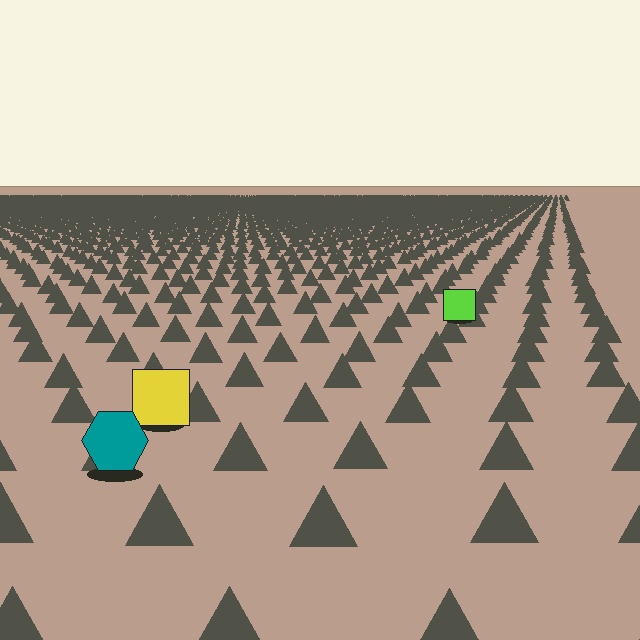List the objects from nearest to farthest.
From nearest to farthest: the teal hexagon, the yellow square, the lime square.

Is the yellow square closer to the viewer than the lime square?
Yes. The yellow square is closer — you can tell from the texture gradient: the ground texture is coarser near it.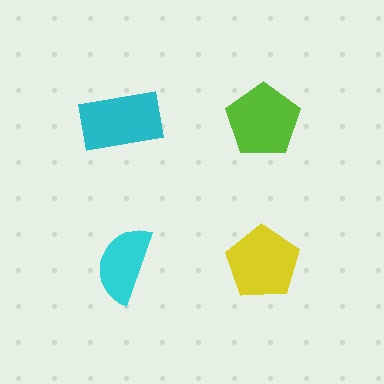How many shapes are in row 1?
2 shapes.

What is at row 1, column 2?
A lime pentagon.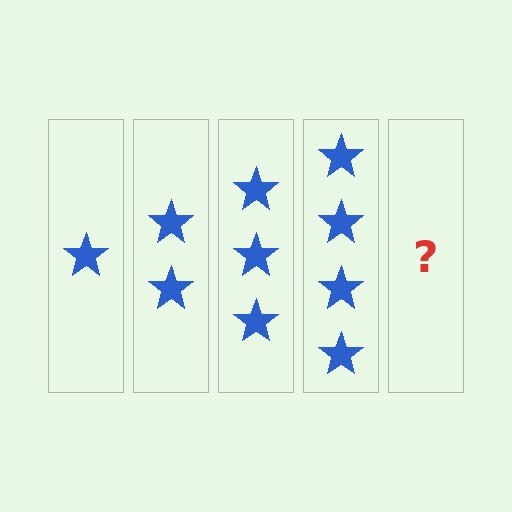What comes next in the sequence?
The next element should be 5 stars.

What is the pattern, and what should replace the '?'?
The pattern is that each step adds one more star. The '?' should be 5 stars.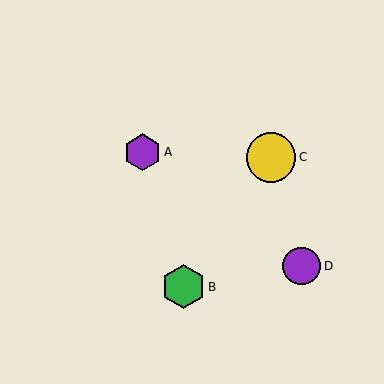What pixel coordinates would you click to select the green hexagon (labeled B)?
Click at (183, 287) to select the green hexagon B.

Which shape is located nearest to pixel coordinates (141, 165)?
The purple hexagon (labeled A) at (143, 152) is nearest to that location.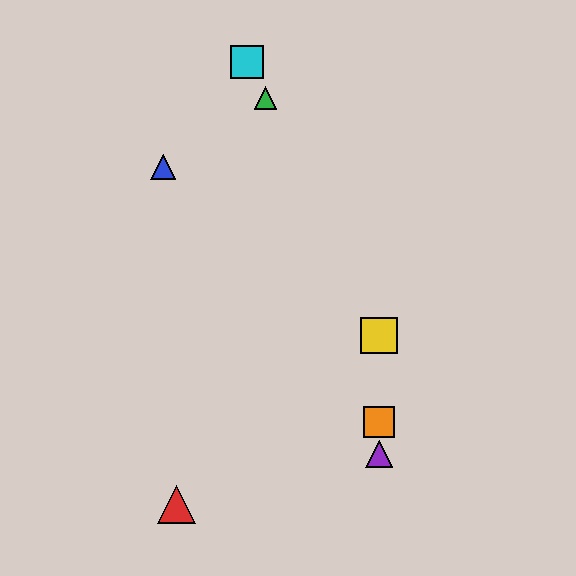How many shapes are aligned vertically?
3 shapes (the yellow square, the purple triangle, the orange square) are aligned vertically.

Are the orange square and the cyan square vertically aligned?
No, the orange square is at x≈379 and the cyan square is at x≈247.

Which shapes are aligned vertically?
The yellow square, the purple triangle, the orange square are aligned vertically.